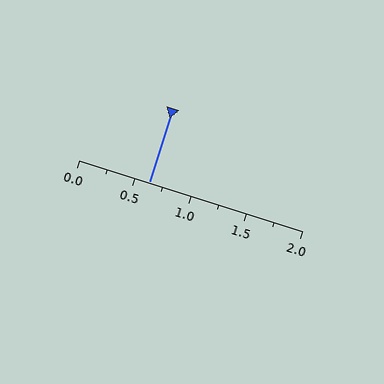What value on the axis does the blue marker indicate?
The marker indicates approximately 0.62.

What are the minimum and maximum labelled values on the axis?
The axis runs from 0.0 to 2.0.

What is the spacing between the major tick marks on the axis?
The major ticks are spaced 0.5 apart.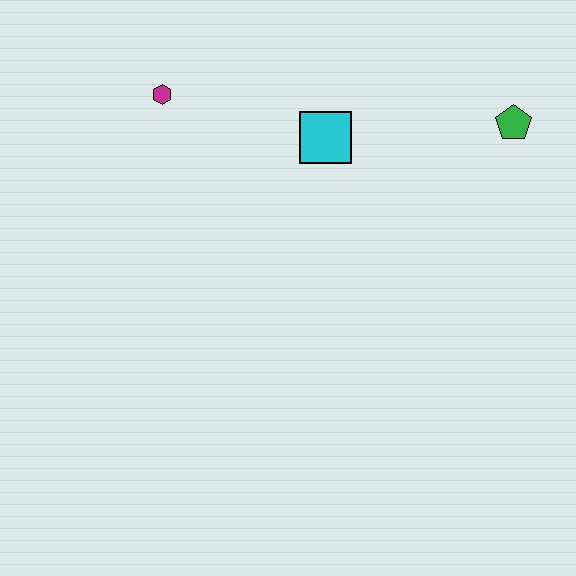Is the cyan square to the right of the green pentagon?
No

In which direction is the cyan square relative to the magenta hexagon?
The cyan square is to the right of the magenta hexagon.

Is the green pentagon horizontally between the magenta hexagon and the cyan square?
No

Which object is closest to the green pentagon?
The cyan square is closest to the green pentagon.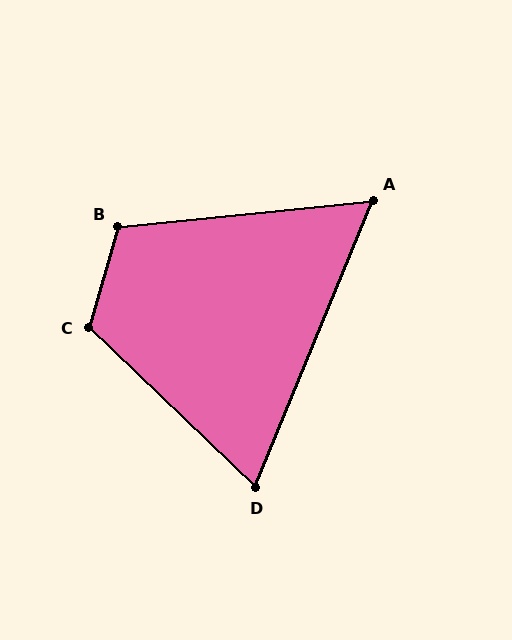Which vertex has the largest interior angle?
C, at approximately 118 degrees.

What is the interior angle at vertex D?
Approximately 69 degrees (acute).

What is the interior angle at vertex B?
Approximately 111 degrees (obtuse).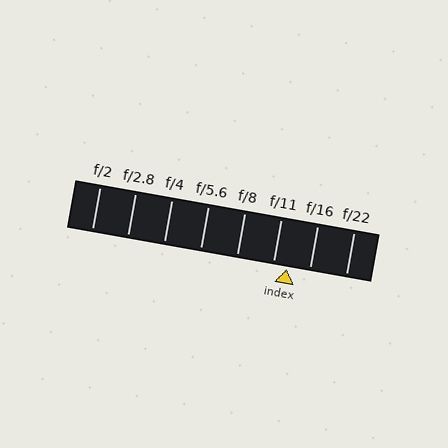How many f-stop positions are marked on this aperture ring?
There are 8 f-stop positions marked.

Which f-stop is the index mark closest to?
The index mark is closest to f/11.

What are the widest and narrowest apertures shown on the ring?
The widest aperture shown is f/2 and the narrowest is f/22.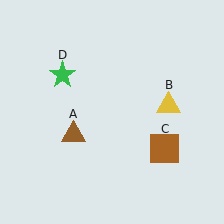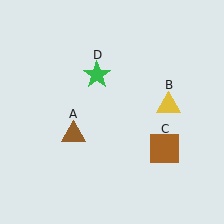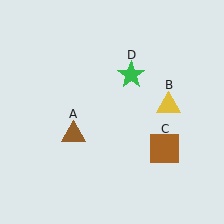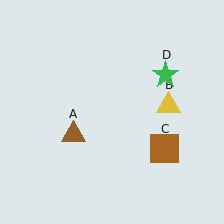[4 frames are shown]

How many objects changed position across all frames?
1 object changed position: green star (object D).